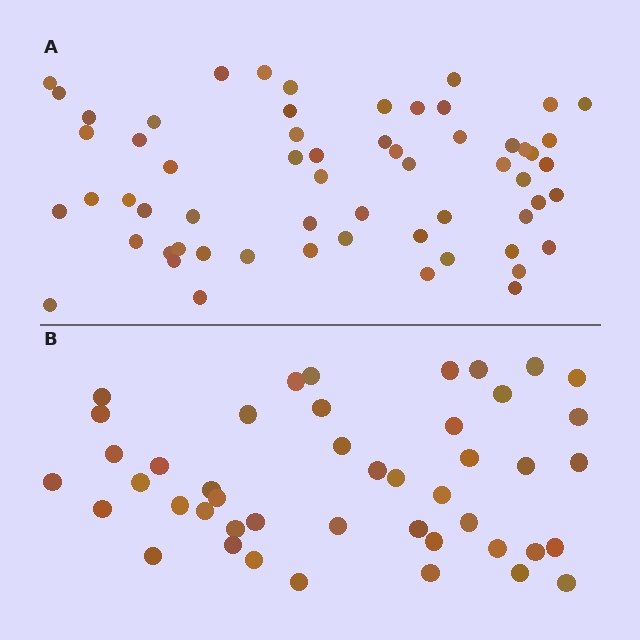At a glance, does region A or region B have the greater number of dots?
Region A (the top region) has more dots.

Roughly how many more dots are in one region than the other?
Region A has approximately 15 more dots than region B.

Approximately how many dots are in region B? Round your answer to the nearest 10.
About 40 dots. (The exact count is 45, which rounds to 40.)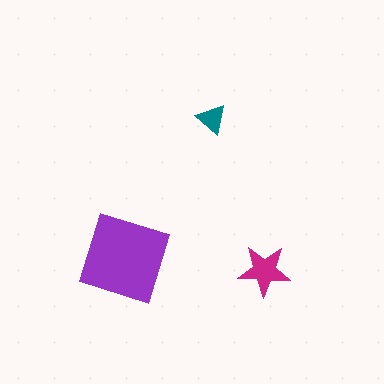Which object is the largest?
The purple diamond.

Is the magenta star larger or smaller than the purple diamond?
Smaller.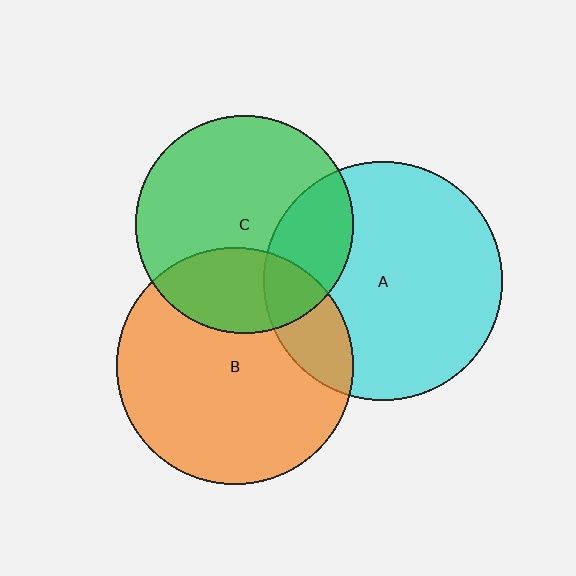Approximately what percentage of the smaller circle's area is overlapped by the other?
Approximately 15%.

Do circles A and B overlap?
Yes.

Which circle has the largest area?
Circle A (cyan).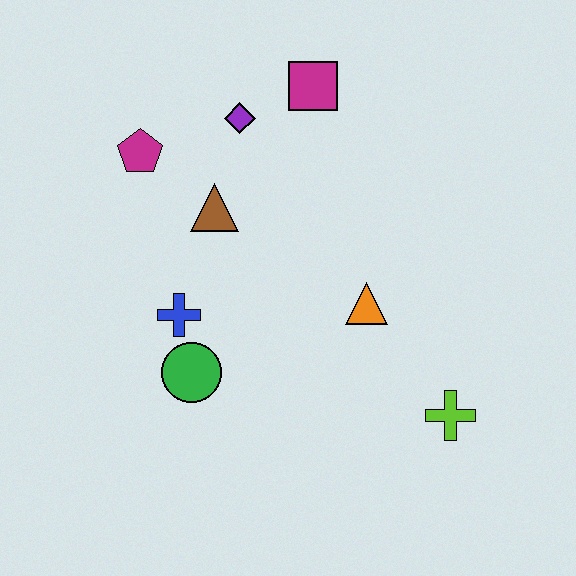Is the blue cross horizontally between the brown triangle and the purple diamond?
No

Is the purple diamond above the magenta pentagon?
Yes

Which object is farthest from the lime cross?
The magenta pentagon is farthest from the lime cross.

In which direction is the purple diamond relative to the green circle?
The purple diamond is above the green circle.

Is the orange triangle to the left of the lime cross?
Yes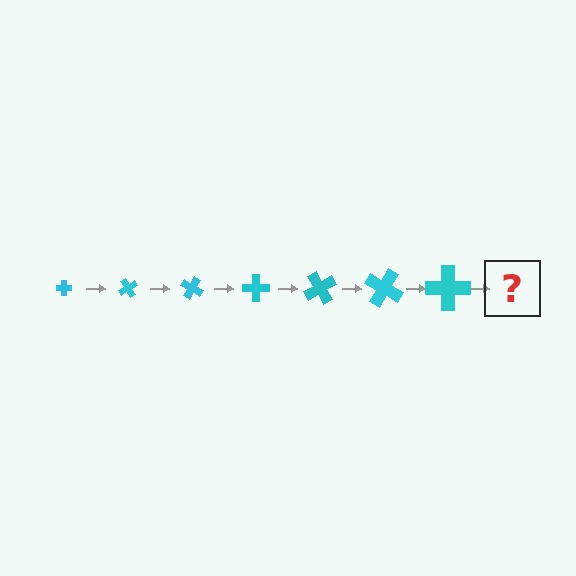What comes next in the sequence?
The next element should be a cross, larger than the previous one and rotated 420 degrees from the start.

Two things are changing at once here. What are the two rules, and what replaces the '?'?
The two rules are that the cross grows larger each step and it rotates 60 degrees each step. The '?' should be a cross, larger than the previous one and rotated 420 degrees from the start.